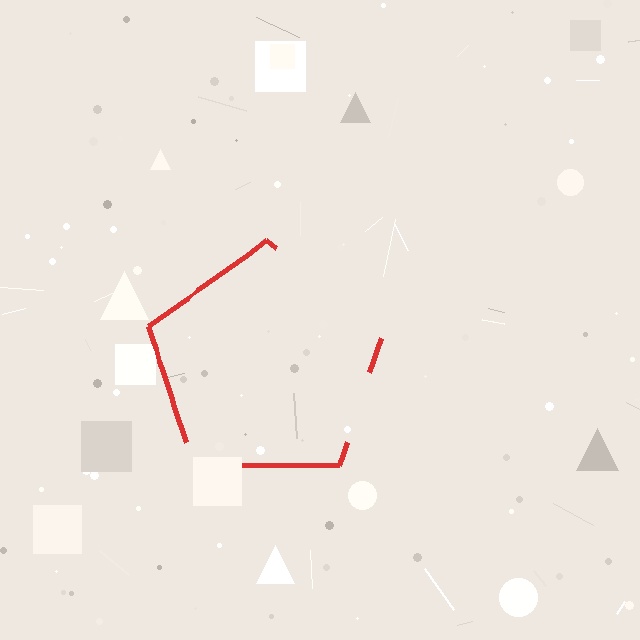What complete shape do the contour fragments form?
The contour fragments form a pentagon.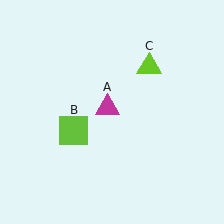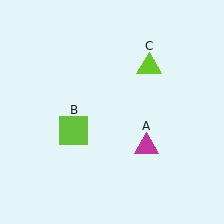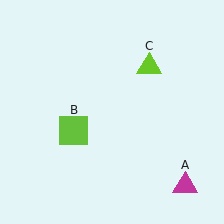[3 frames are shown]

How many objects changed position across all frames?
1 object changed position: magenta triangle (object A).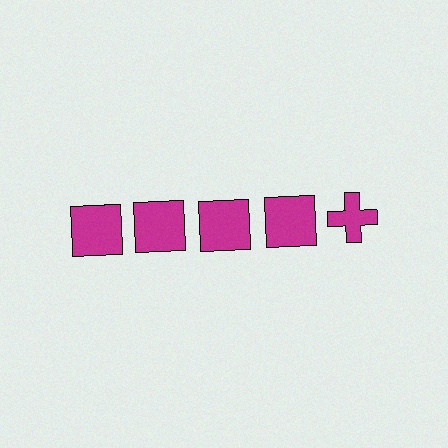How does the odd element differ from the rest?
It has a different shape: cross instead of square.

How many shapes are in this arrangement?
There are 5 shapes arranged in a grid pattern.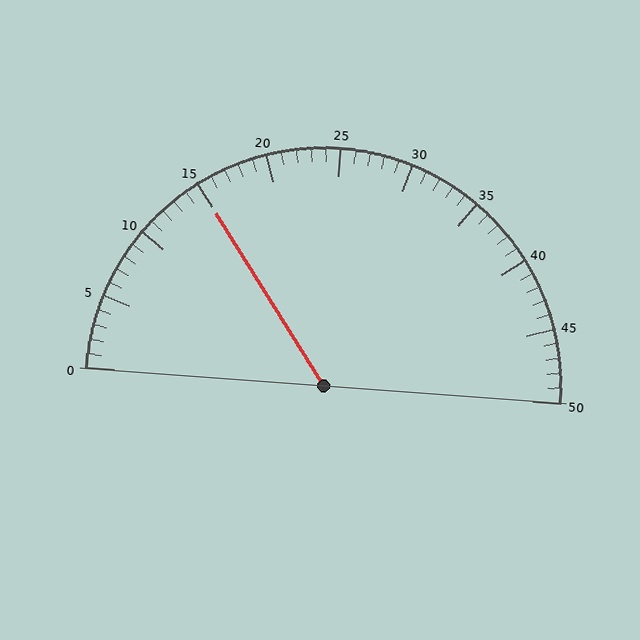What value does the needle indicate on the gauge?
The needle indicates approximately 15.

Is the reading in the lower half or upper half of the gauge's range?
The reading is in the lower half of the range (0 to 50).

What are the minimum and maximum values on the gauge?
The gauge ranges from 0 to 50.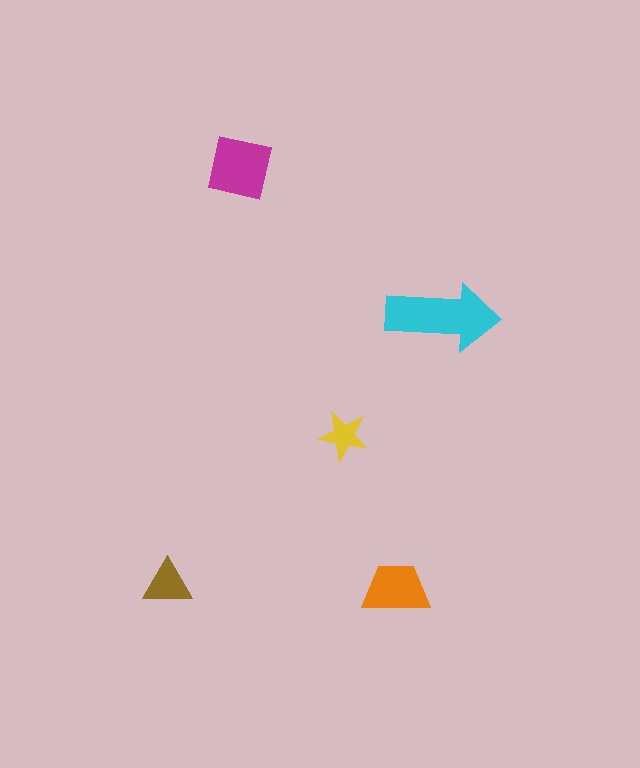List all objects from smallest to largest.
The yellow star, the brown triangle, the orange trapezoid, the magenta square, the cyan arrow.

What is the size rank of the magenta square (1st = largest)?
2nd.